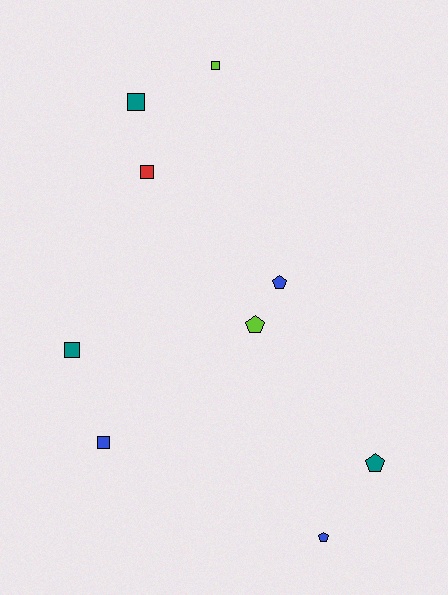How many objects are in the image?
There are 9 objects.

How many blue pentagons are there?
There are 2 blue pentagons.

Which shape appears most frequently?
Square, with 5 objects.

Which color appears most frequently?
Blue, with 3 objects.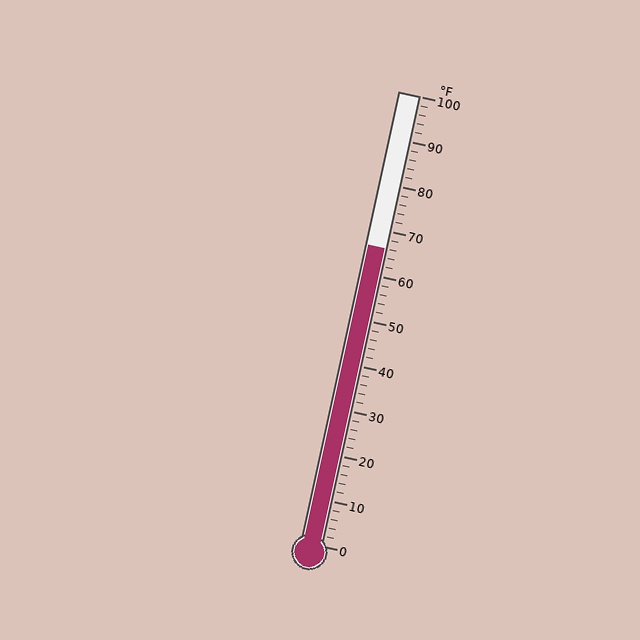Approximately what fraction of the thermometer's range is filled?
The thermometer is filled to approximately 65% of its range.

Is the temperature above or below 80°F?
The temperature is below 80°F.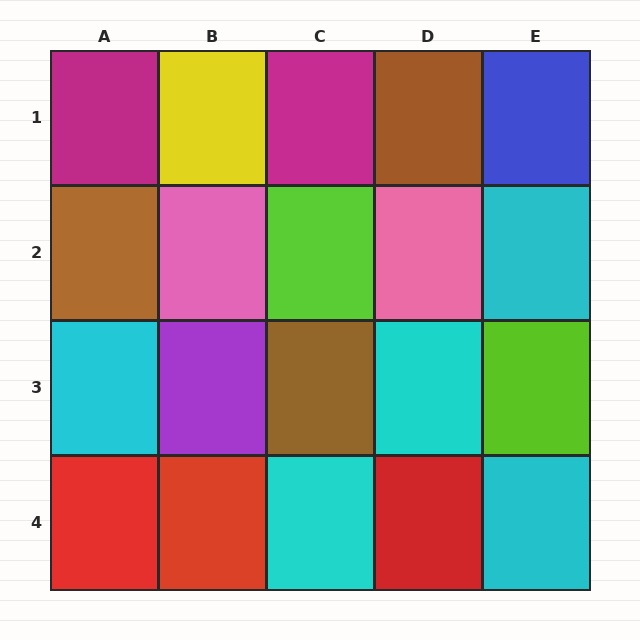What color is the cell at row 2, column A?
Brown.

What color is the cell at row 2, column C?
Lime.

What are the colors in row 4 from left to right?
Red, red, cyan, red, cyan.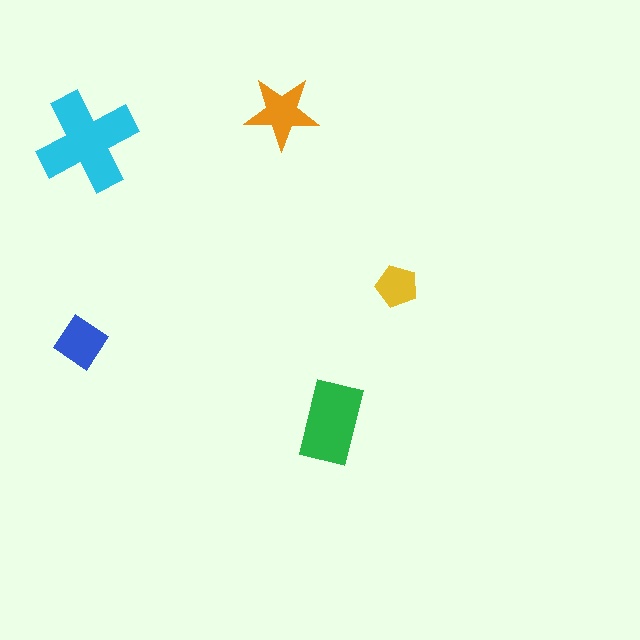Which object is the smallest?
The yellow pentagon.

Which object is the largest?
The cyan cross.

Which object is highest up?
The orange star is topmost.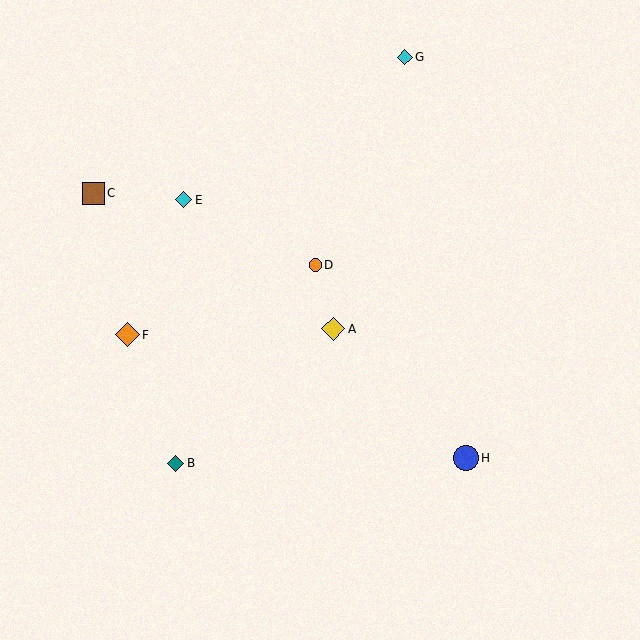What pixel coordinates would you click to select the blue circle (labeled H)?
Click at (466, 458) to select the blue circle H.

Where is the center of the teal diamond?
The center of the teal diamond is at (176, 463).